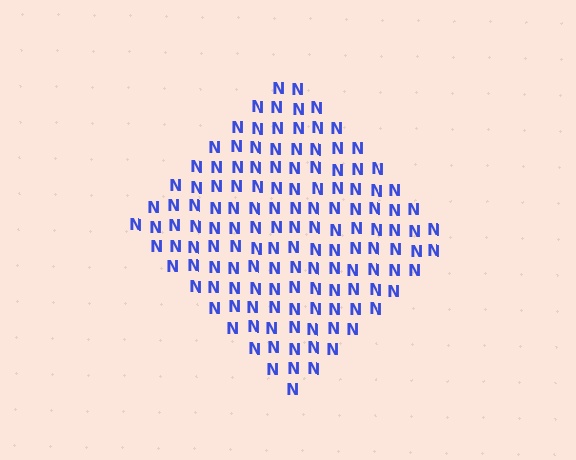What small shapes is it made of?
It is made of small letter N's.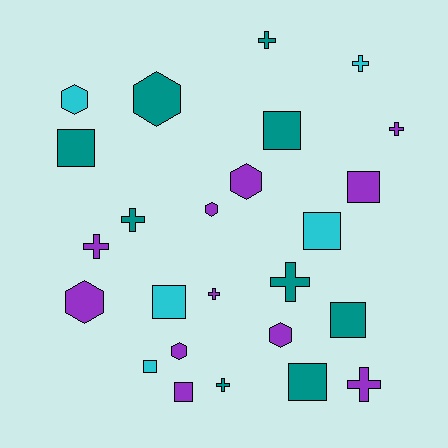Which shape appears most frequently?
Square, with 9 objects.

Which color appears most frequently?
Purple, with 11 objects.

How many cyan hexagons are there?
There is 1 cyan hexagon.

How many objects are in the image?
There are 25 objects.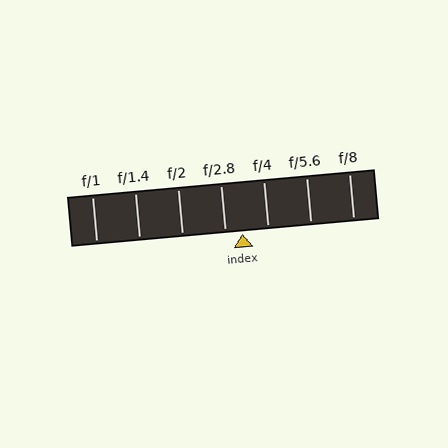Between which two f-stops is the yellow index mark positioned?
The index mark is between f/2.8 and f/4.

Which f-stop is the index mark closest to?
The index mark is closest to f/2.8.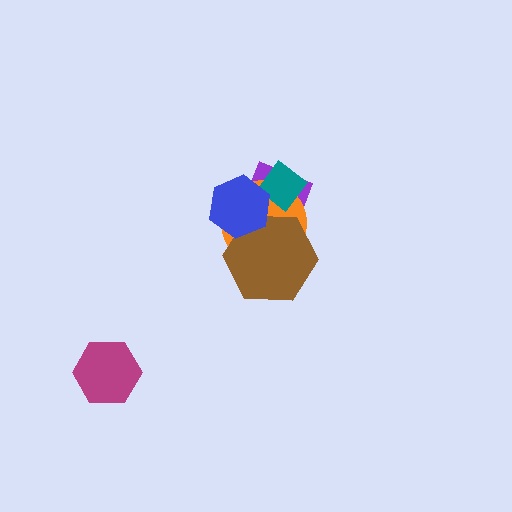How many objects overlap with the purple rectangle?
3 objects overlap with the purple rectangle.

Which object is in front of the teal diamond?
The blue hexagon is in front of the teal diamond.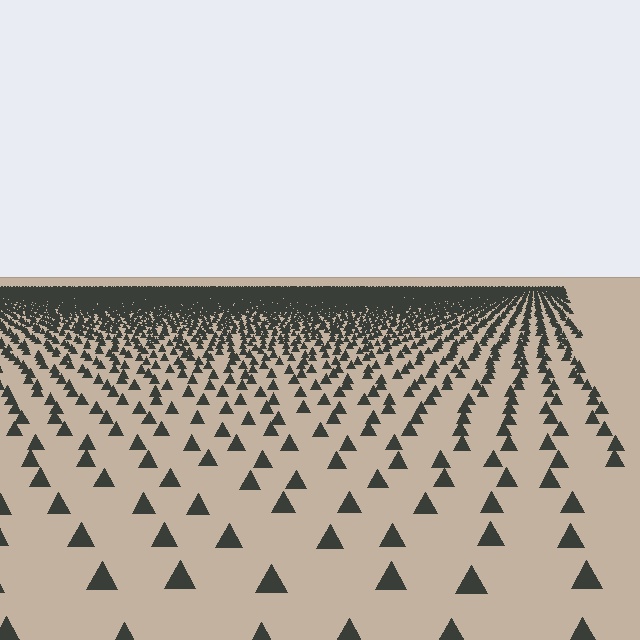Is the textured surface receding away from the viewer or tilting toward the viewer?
The surface is receding away from the viewer. Texture elements get smaller and denser toward the top.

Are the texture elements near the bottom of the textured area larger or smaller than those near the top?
Larger. Near the bottom, elements are closer to the viewer and appear at a bigger on-screen size.